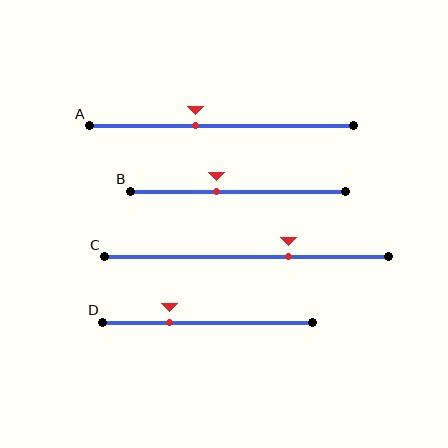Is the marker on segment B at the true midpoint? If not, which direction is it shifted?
No, the marker on segment B is shifted to the left by about 10% of the segment length.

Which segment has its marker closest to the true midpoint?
Segment A has its marker closest to the true midpoint.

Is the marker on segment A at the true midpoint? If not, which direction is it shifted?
No, the marker on segment A is shifted to the left by about 10% of the segment length.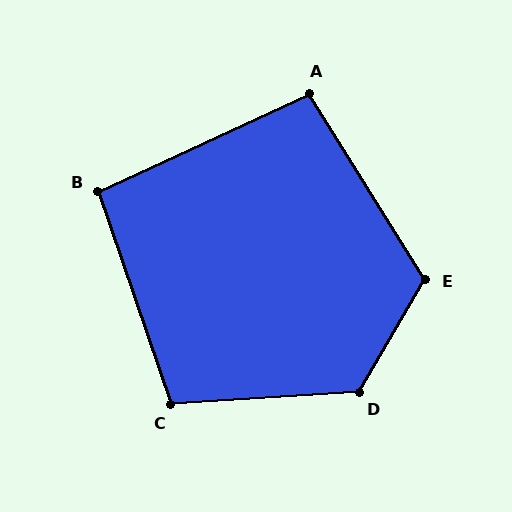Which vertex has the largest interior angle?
D, at approximately 124 degrees.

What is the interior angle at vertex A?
Approximately 97 degrees (obtuse).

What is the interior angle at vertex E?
Approximately 118 degrees (obtuse).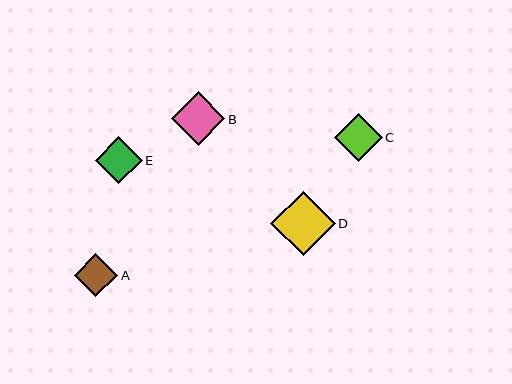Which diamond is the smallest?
Diamond A is the smallest with a size of approximately 43 pixels.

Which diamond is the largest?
Diamond D is the largest with a size of approximately 65 pixels.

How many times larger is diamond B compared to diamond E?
Diamond B is approximately 1.1 times the size of diamond E.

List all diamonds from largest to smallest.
From largest to smallest: D, B, C, E, A.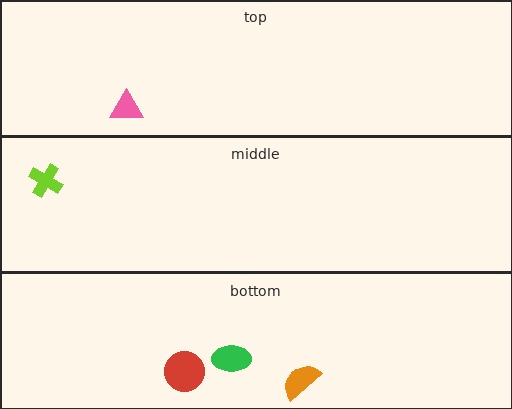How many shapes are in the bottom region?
3.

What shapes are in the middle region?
The lime cross.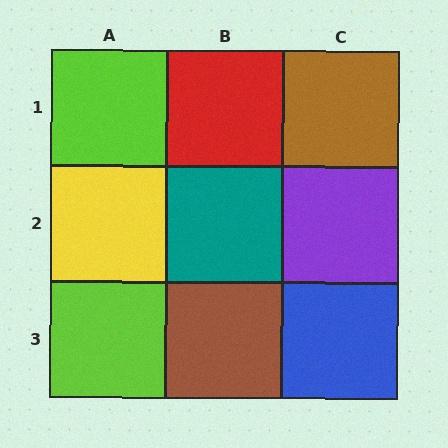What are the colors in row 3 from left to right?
Lime, brown, blue.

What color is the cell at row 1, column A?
Lime.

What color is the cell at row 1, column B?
Red.